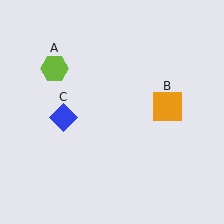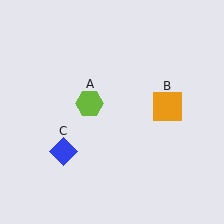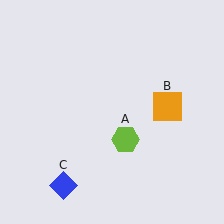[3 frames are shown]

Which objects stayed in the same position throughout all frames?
Orange square (object B) remained stationary.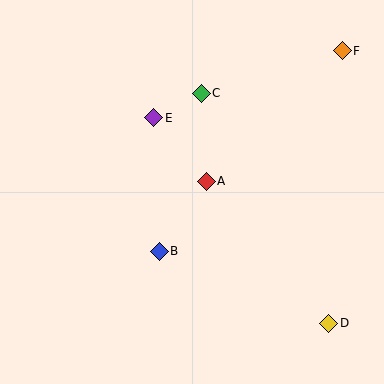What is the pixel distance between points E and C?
The distance between E and C is 54 pixels.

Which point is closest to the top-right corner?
Point F is closest to the top-right corner.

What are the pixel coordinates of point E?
Point E is at (154, 118).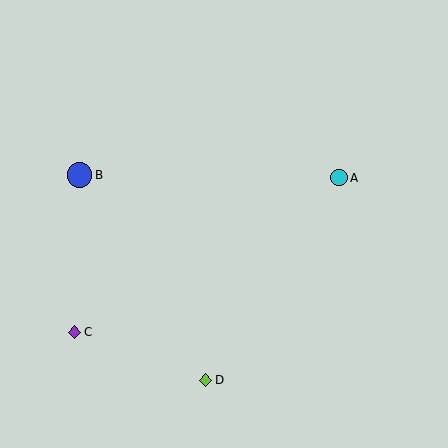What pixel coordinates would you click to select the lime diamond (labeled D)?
Click at (206, 380) to select the lime diamond D.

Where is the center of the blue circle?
The center of the blue circle is at (80, 175).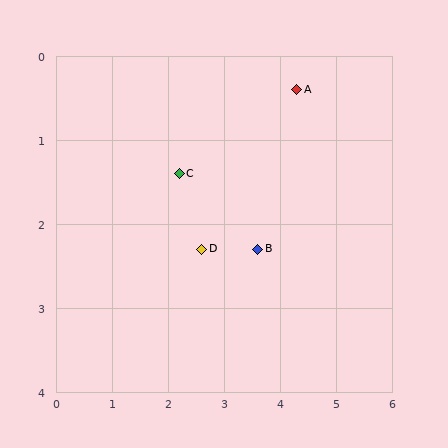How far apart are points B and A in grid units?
Points B and A are about 2.0 grid units apart.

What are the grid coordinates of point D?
Point D is at approximately (2.6, 2.3).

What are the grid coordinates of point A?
Point A is at approximately (4.3, 0.4).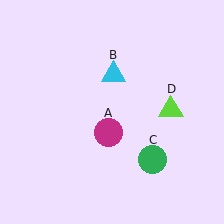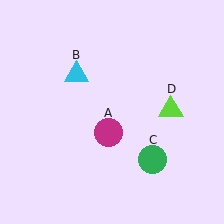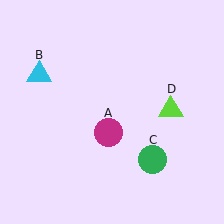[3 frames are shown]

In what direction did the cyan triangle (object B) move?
The cyan triangle (object B) moved left.